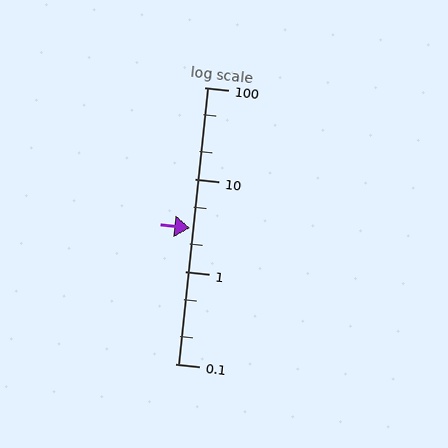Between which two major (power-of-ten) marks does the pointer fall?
The pointer is between 1 and 10.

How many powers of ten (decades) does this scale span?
The scale spans 3 decades, from 0.1 to 100.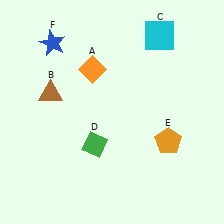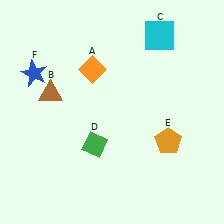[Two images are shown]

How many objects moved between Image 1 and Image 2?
1 object moved between the two images.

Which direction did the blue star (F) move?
The blue star (F) moved down.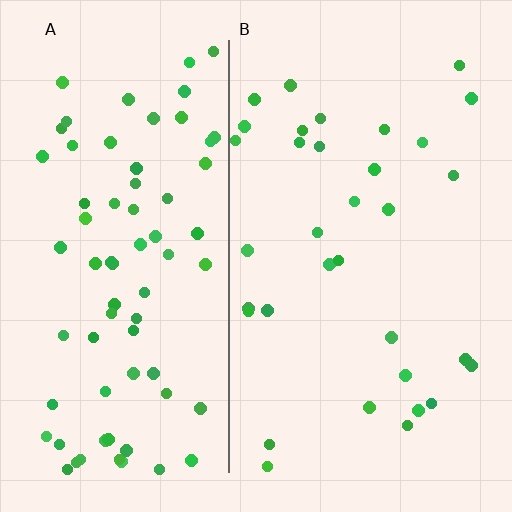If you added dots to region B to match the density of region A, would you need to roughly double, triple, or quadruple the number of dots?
Approximately double.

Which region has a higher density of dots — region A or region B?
A (the left).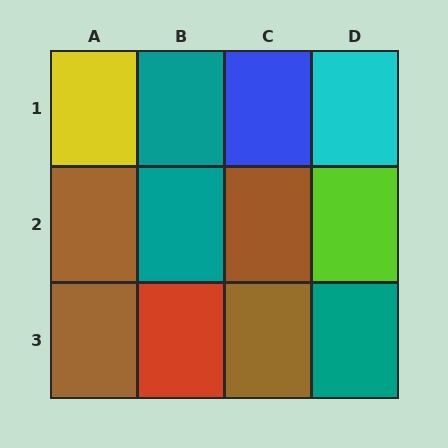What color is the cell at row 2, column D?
Lime.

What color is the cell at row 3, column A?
Brown.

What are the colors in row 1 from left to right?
Yellow, teal, blue, cyan.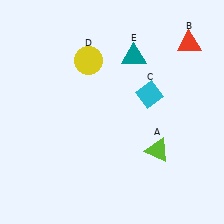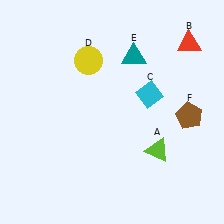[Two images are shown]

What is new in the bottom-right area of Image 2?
A brown pentagon (F) was added in the bottom-right area of Image 2.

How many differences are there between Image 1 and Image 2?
There is 1 difference between the two images.